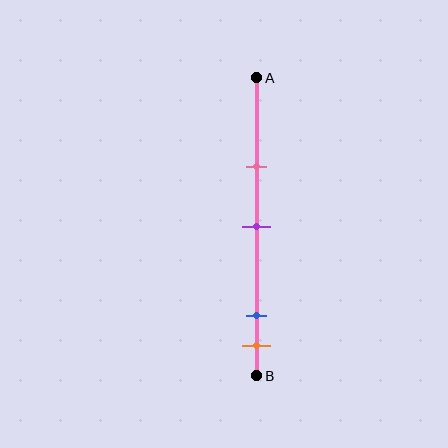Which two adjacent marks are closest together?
The blue and orange marks are the closest adjacent pair.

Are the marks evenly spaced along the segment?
No, the marks are not evenly spaced.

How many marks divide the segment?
There are 4 marks dividing the segment.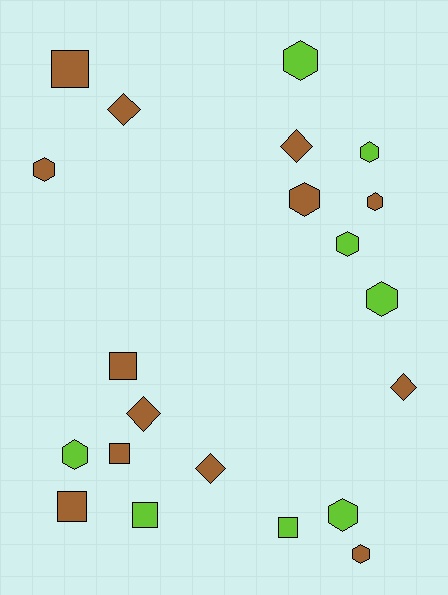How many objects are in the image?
There are 21 objects.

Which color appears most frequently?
Brown, with 13 objects.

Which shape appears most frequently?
Hexagon, with 10 objects.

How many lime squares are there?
There are 2 lime squares.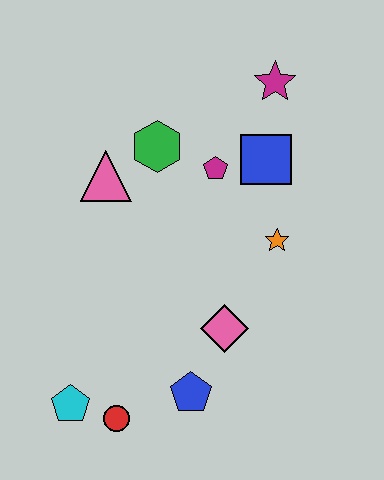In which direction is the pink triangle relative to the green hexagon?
The pink triangle is to the left of the green hexagon.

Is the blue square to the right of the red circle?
Yes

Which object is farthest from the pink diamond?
The magenta star is farthest from the pink diamond.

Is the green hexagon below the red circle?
No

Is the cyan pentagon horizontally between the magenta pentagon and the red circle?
No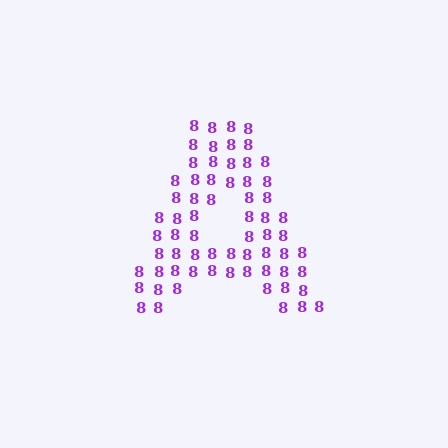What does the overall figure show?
The overall figure shows the letter A.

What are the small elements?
The small elements are digit 8's.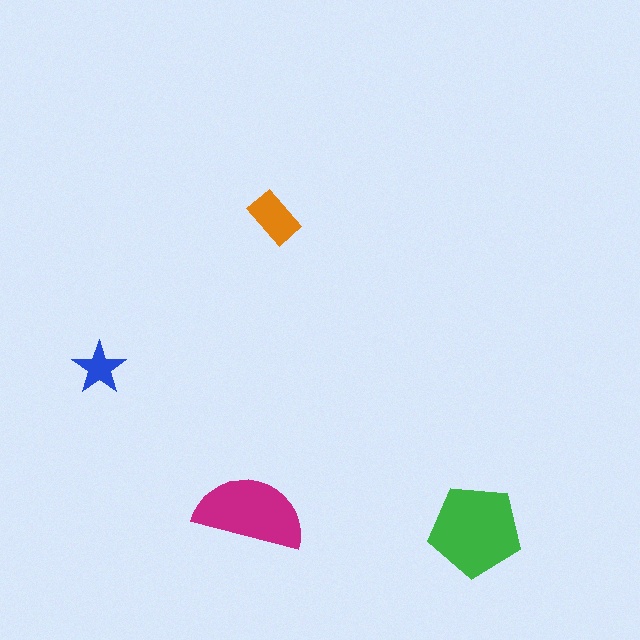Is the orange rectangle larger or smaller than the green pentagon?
Smaller.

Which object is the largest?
The green pentagon.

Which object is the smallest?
The blue star.